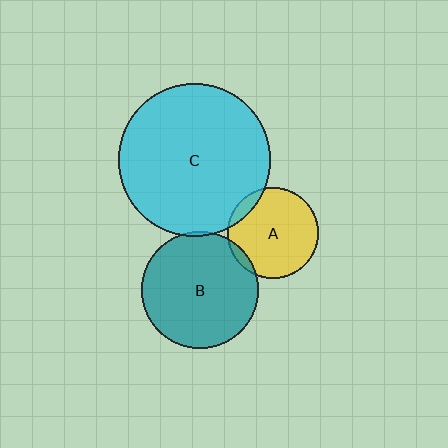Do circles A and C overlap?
Yes.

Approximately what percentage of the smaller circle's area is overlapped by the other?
Approximately 10%.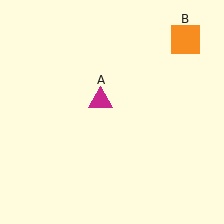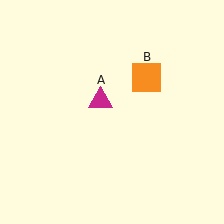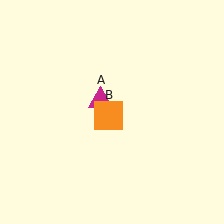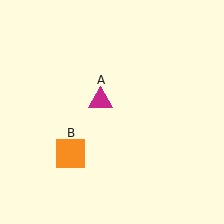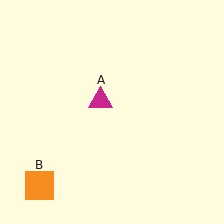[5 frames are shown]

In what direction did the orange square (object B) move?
The orange square (object B) moved down and to the left.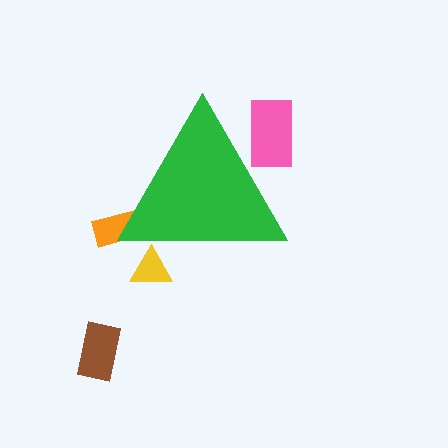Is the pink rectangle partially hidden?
Yes, the pink rectangle is partially hidden behind the green triangle.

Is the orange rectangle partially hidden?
Yes, the orange rectangle is partially hidden behind the green triangle.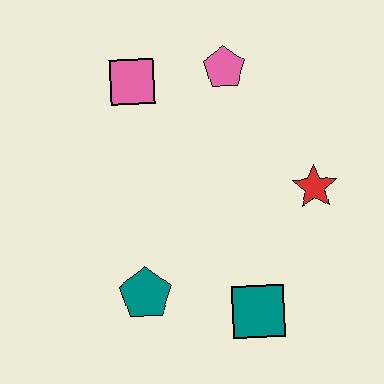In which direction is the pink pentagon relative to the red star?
The pink pentagon is above the red star.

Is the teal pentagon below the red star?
Yes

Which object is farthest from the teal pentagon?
The pink pentagon is farthest from the teal pentagon.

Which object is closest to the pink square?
The pink pentagon is closest to the pink square.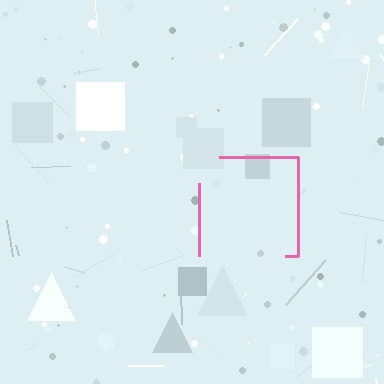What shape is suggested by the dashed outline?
The dashed outline suggests a square.